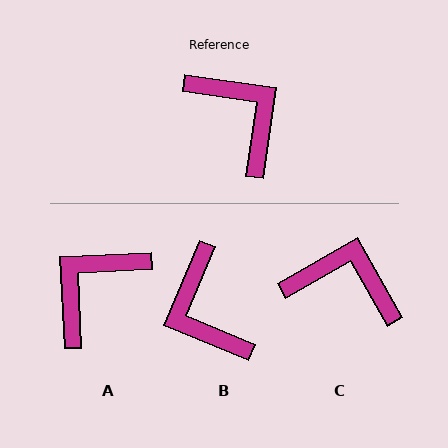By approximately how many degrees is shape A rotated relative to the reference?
Approximately 101 degrees counter-clockwise.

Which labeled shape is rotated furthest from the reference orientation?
B, about 166 degrees away.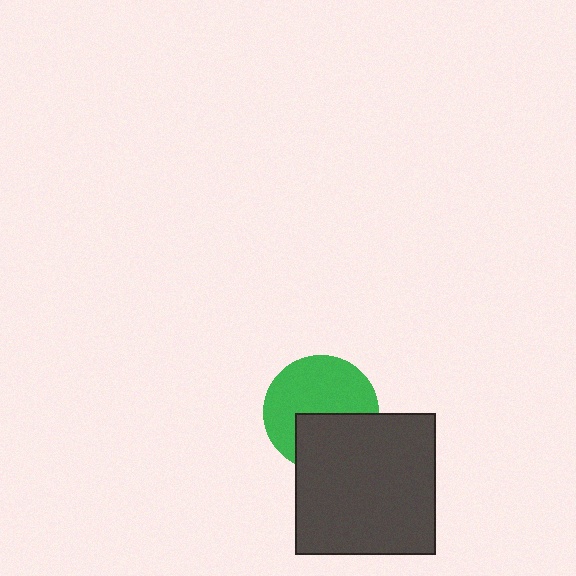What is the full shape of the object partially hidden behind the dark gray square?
The partially hidden object is a green circle.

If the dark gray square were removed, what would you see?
You would see the complete green circle.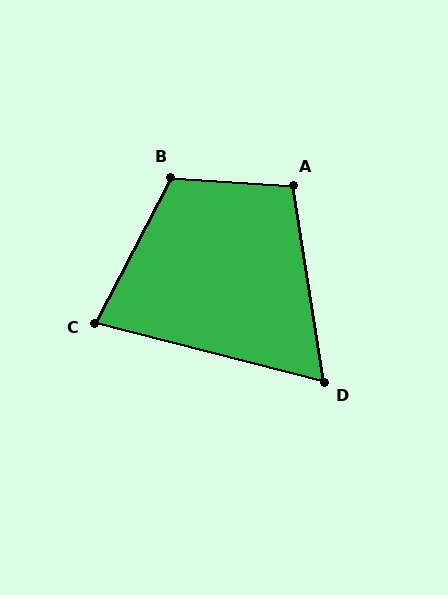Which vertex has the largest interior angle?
B, at approximately 113 degrees.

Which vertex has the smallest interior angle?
D, at approximately 67 degrees.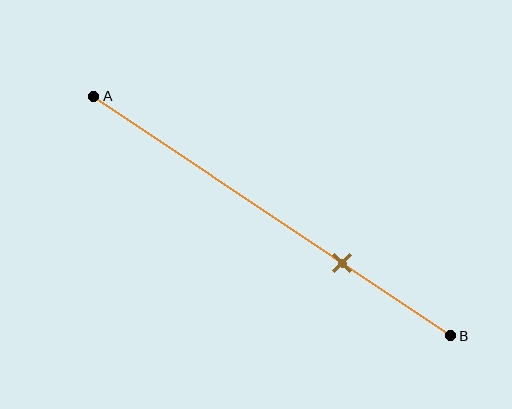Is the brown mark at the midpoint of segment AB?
No, the mark is at about 70% from A, not at the 50% midpoint.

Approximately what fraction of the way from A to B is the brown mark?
The brown mark is approximately 70% of the way from A to B.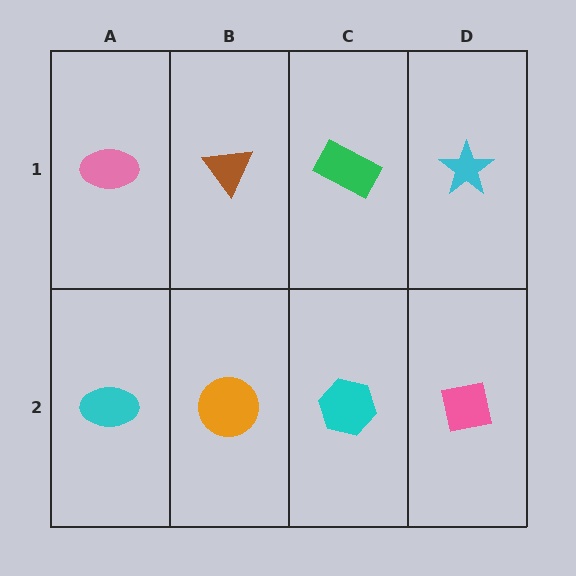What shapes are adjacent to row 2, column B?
A brown triangle (row 1, column B), a cyan ellipse (row 2, column A), a cyan hexagon (row 2, column C).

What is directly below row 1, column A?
A cyan ellipse.